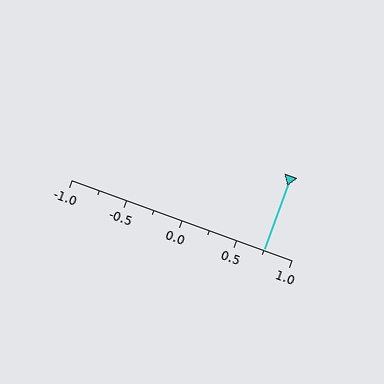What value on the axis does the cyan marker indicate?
The marker indicates approximately 0.75.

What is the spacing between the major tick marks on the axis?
The major ticks are spaced 0.5 apart.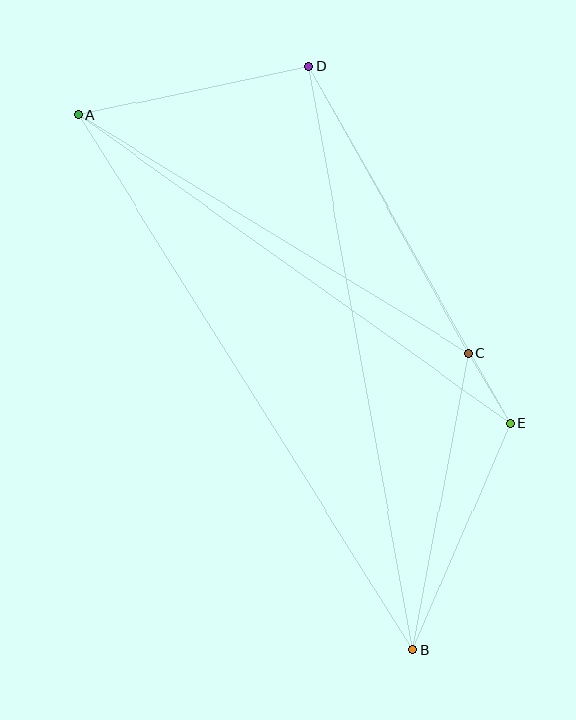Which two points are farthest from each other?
Points A and B are farthest from each other.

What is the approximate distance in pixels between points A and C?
The distance between A and C is approximately 457 pixels.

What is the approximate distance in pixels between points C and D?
The distance between C and D is approximately 328 pixels.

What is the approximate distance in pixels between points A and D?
The distance between A and D is approximately 236 pixels.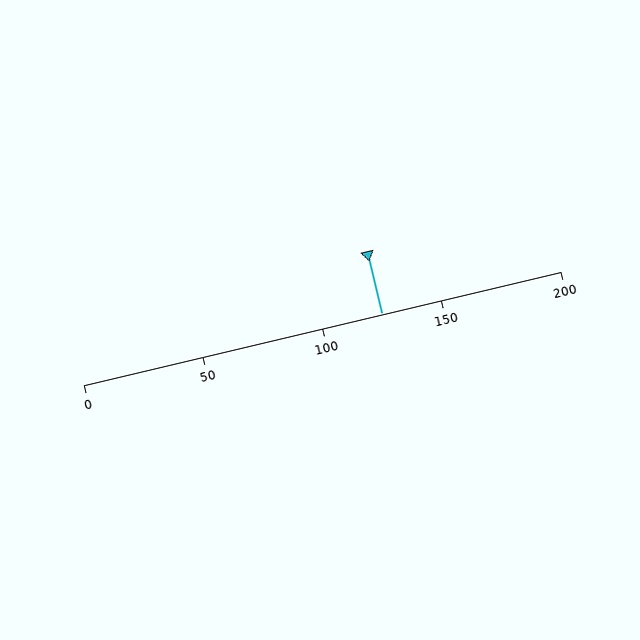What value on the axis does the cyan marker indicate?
The marker indicates approximately 125.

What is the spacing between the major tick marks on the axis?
The major ticks are spaced 50 apart.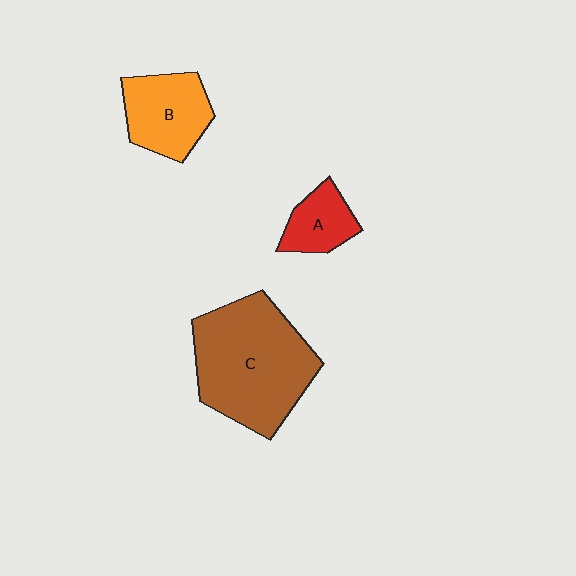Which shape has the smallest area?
Shape A (red).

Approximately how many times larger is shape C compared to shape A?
Approximately 3.3 times.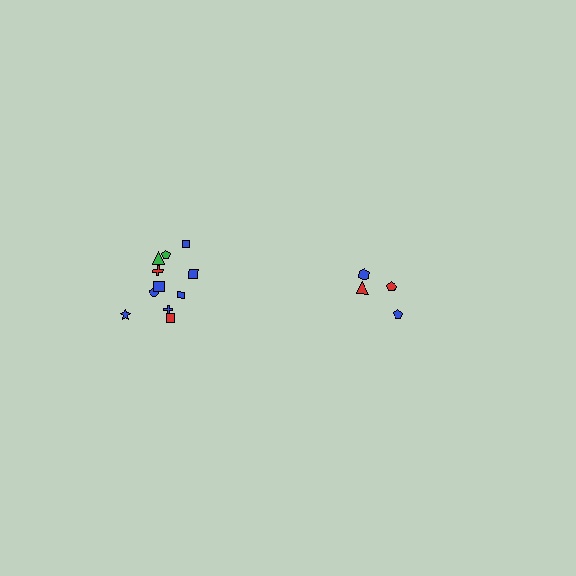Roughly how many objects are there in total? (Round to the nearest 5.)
Roughly 15 objects in total.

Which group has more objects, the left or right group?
The left group.